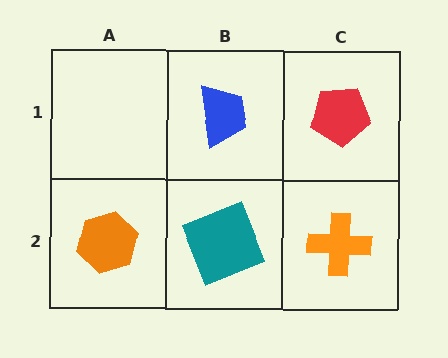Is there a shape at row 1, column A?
No, that cell is empty.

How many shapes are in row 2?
3 shapes.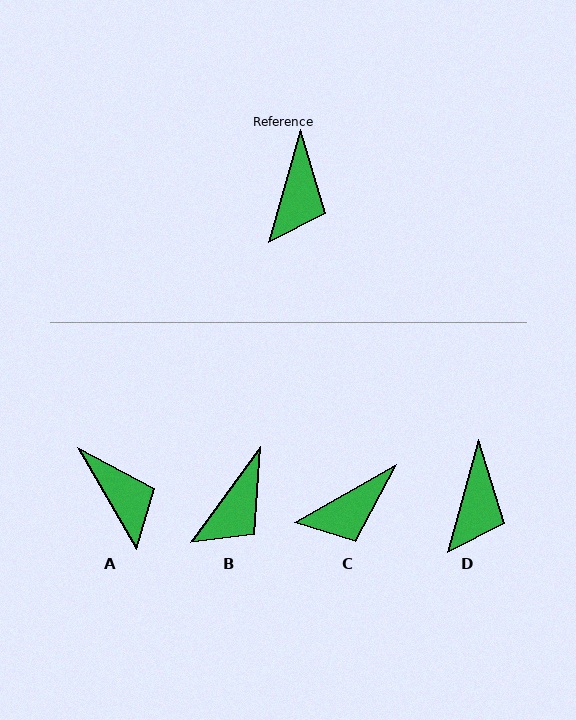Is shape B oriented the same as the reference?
No, it is off by about 20 degrees.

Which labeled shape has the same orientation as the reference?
D.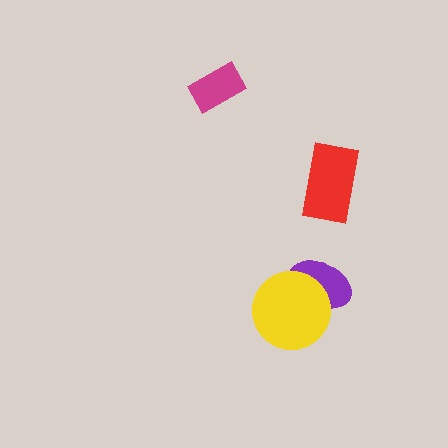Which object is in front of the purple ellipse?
The yellow circle is in front of the purple ellipse.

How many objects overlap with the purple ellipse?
1 object overlaps with the purple ellipse.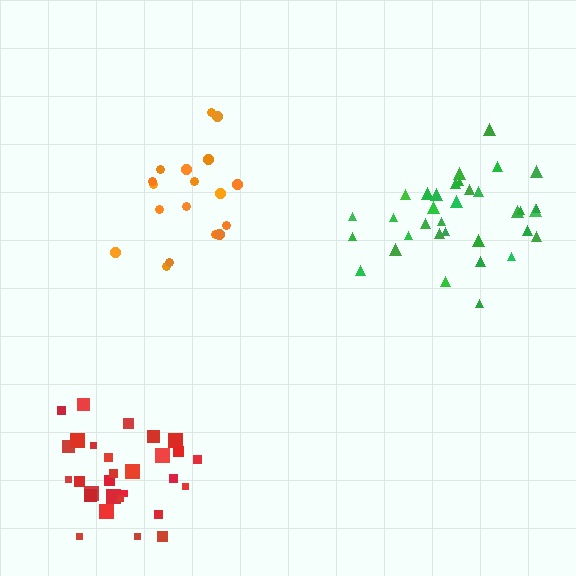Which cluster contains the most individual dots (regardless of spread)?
Green (34).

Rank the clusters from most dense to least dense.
red, green, orange.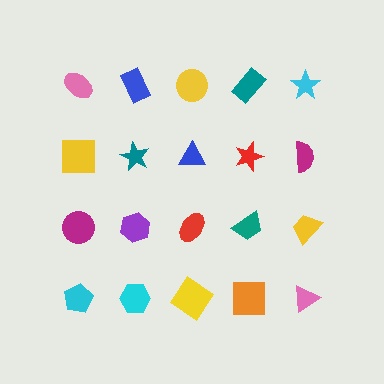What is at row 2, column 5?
A magenta semicircle.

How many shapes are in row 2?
5 shapes.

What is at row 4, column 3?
A yellow diamond.